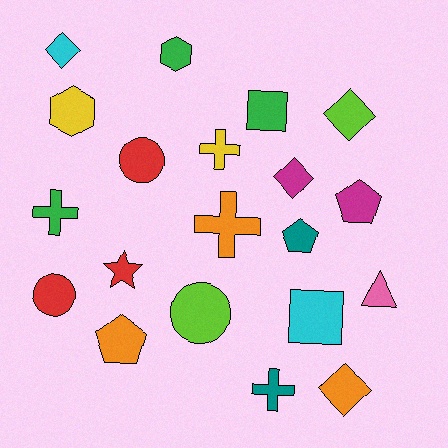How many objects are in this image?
There are 20 objects.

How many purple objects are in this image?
There are no purple objects.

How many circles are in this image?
There are 3 circles.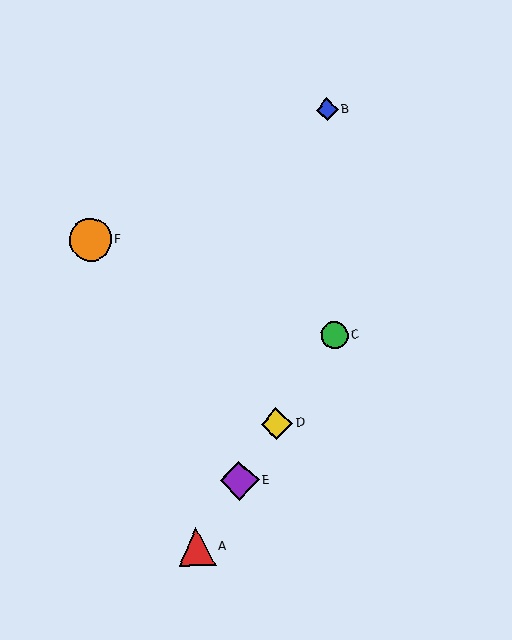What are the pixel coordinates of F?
Object F is at (90, 240).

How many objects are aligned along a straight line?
4 objects (A, C, D, E) are aligned along a straight line.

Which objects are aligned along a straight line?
Objects A, C, D, E are aligned along a straight line.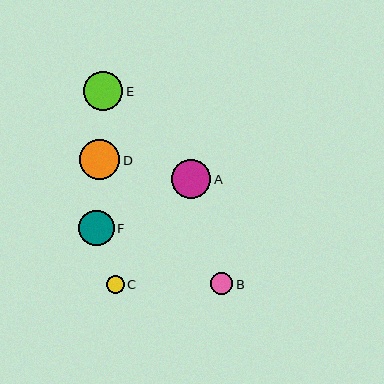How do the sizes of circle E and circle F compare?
Circle E and circle F are approximately the same size.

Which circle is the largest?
Circle D is the largest with a size of approximately 41 pixels.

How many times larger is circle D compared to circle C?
Circle D is approximately 2.2 times the size of circle C.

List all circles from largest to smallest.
From largest to smallest: D, E, A, F, B, C.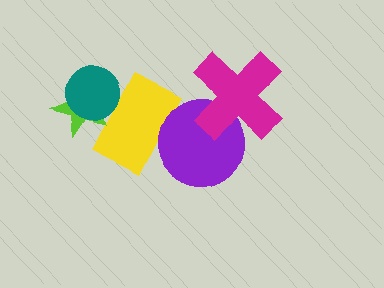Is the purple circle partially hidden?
Yes, it is partially covered by another shape.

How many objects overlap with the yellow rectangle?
3 objects overlap with the yellow rectangle.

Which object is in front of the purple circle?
The magenta cross is in front of the purple circle.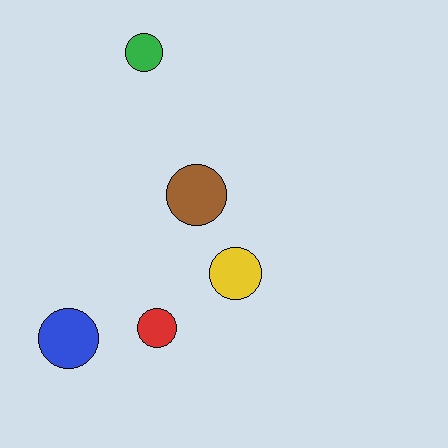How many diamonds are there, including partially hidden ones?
There are no diamonds.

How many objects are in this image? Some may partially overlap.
There are 5 objects.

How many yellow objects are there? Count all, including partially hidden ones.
There is 1 yellow object.